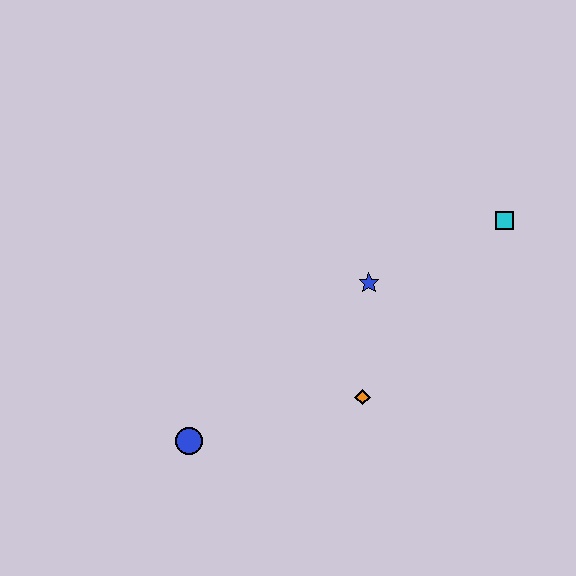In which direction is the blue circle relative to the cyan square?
The blue circle is to the left of the cyan square.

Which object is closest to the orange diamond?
The blue star is closest to the orange diamond.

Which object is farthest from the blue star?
The blue circle is farthest from the blue star.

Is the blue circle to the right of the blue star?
No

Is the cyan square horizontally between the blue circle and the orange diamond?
No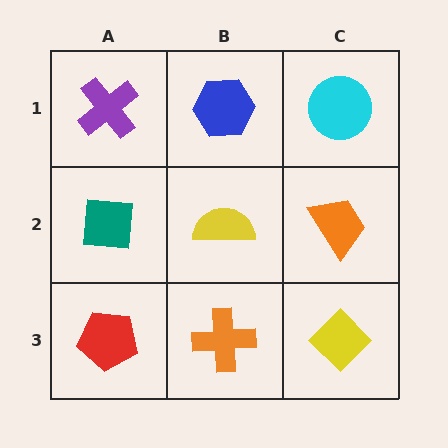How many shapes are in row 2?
3 shapes.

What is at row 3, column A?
A red pentagon.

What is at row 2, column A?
A teal square.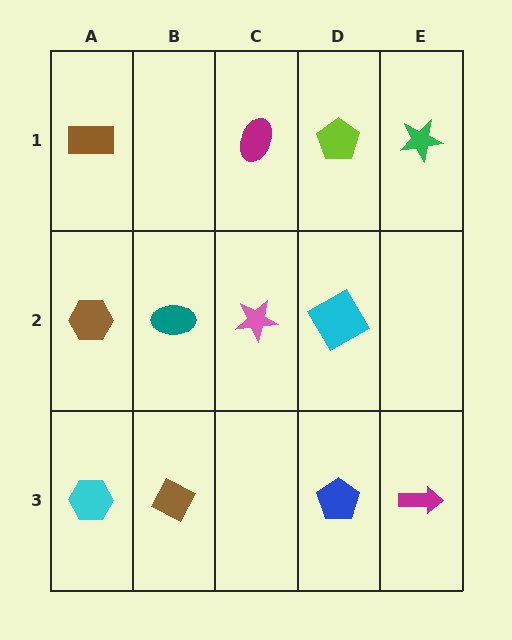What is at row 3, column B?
A brown diamond.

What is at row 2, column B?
A teal ellipse.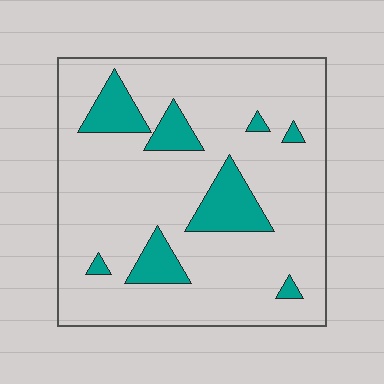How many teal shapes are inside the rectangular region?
8.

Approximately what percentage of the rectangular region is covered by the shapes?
Approximately 15%.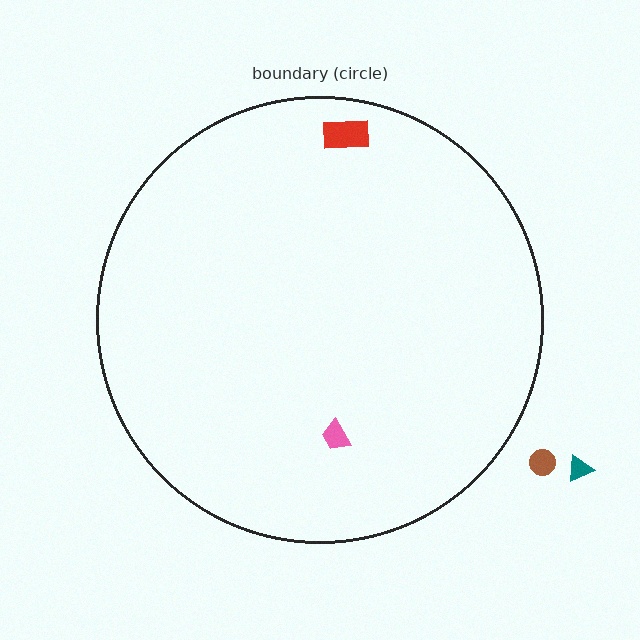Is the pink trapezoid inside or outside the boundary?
Inside.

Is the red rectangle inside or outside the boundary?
Inside.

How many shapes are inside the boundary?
2 inside, 2 outside.